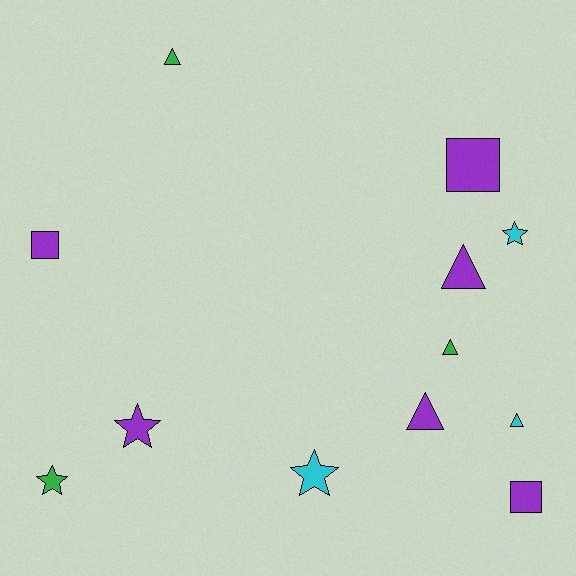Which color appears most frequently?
Purple, with 6 objects.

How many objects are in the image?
There are 12 objects.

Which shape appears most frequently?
Triangle, with 5 objects.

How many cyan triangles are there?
There is 1 cyan triangle.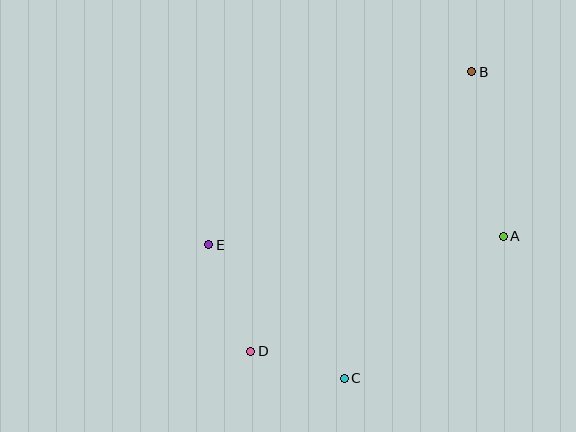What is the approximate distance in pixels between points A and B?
The distance between A and B is approximately 167 pixels.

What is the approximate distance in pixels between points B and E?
The distance between B and E is approximately 315 pixels.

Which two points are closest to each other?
Points C and D are closest to each other.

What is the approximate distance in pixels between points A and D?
The distance between A and D is approximately 278 pixels.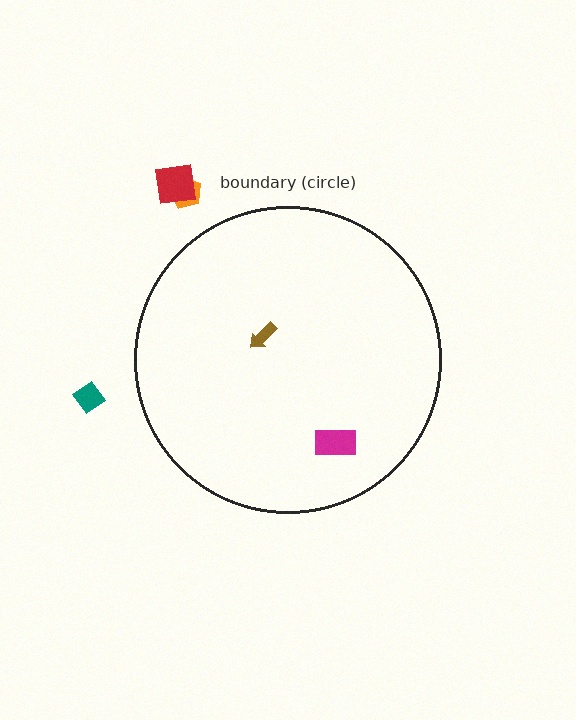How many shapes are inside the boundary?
2 inside, 3 outside.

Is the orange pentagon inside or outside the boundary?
Outside.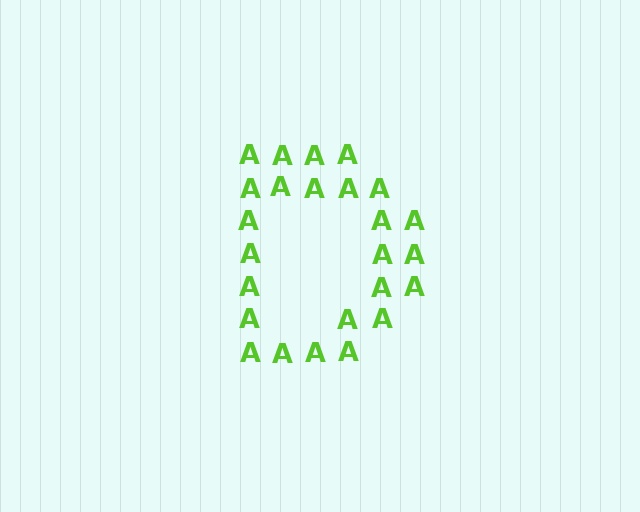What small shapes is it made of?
It is made of small letter A's.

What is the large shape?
The large shape is the letter D.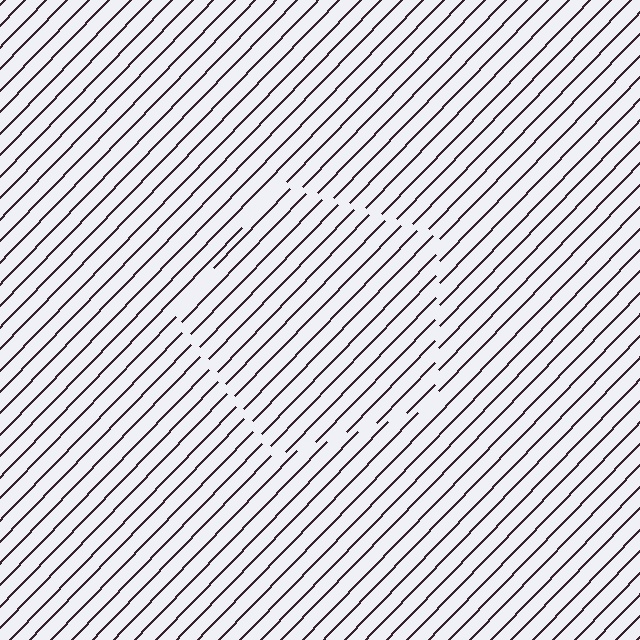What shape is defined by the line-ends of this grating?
An illusory pentagon. The interior of the shape contains the same grating, shifted by half a period — the contour is defined by the phase discontinuity where line-ends from the inner and outer gratings abut.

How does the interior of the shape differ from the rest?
The interior of the shape contains the same grating, shifted by half a period — the contour is defined by the phase discontinuity where line-ends from the inner and outer gratings abut.